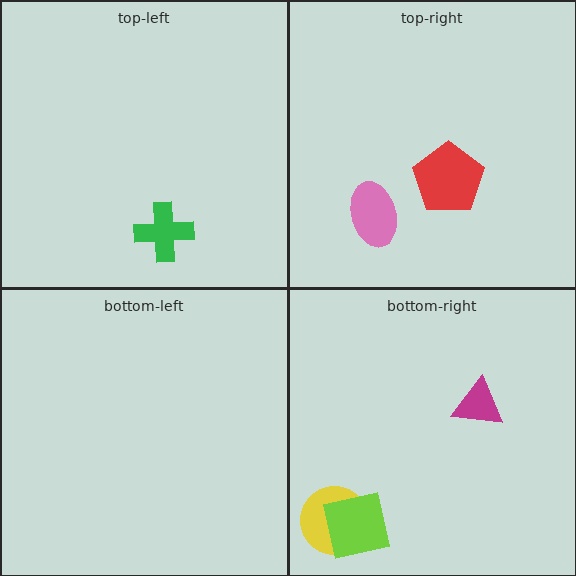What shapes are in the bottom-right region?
The yellow circle, the magenta triangle, the lime square.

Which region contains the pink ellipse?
The top-right region.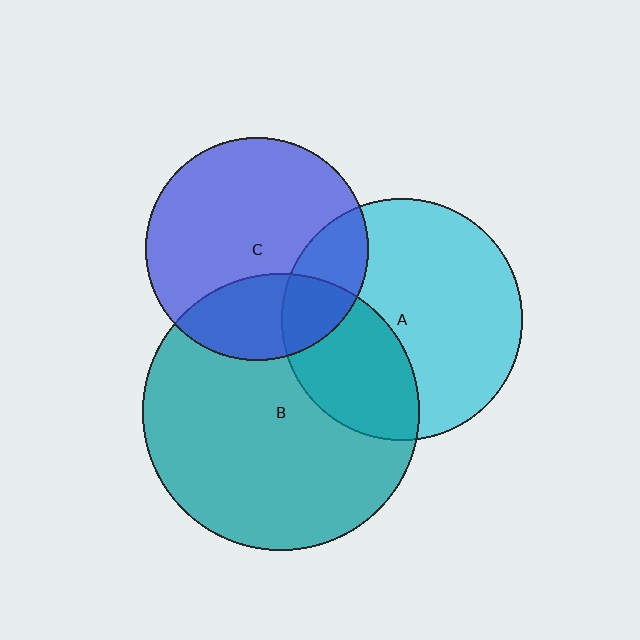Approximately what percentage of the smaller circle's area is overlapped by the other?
Approximately 20%.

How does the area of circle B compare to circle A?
Approximately 1.3 times.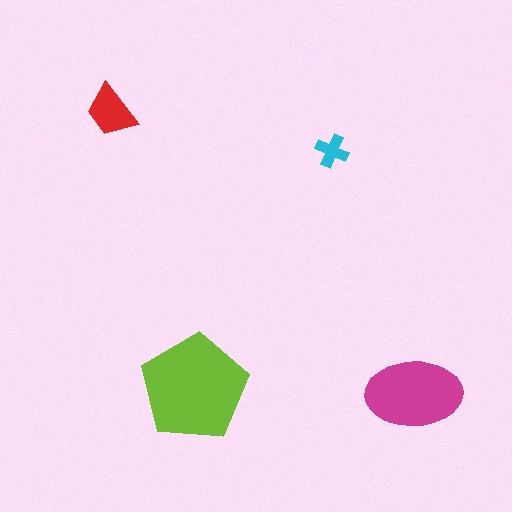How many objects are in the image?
There are 4 objects in the image.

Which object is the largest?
The lime pentagon.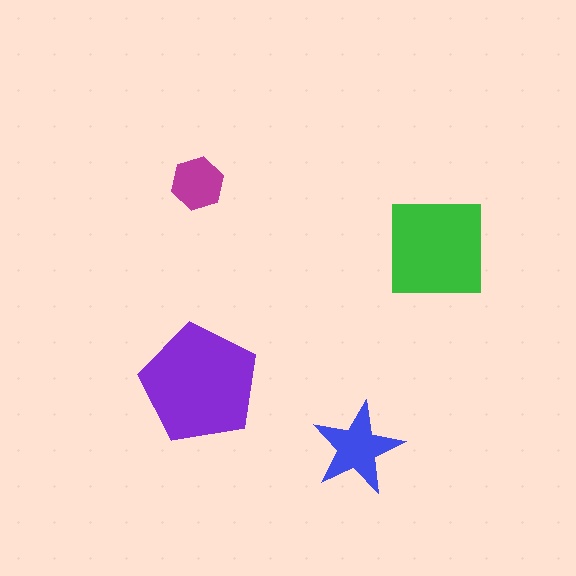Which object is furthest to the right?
The green square is rightmost.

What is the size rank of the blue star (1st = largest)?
3rd.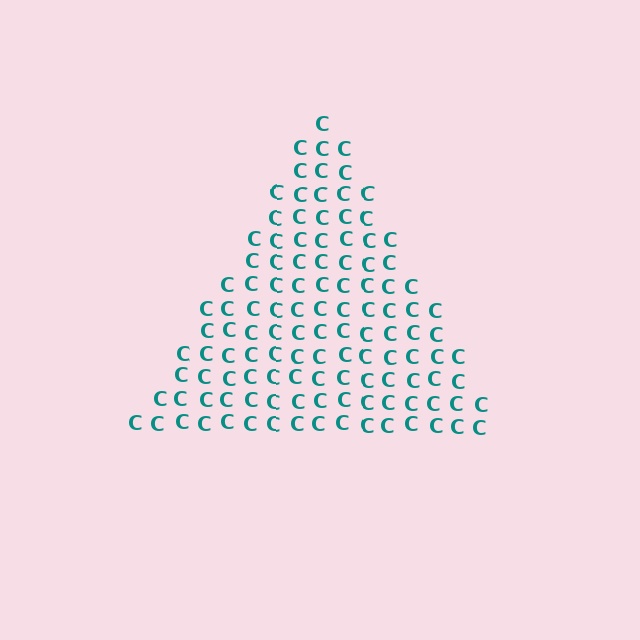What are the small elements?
The small elements are letter C's.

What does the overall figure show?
The overall figure shows a triangle.